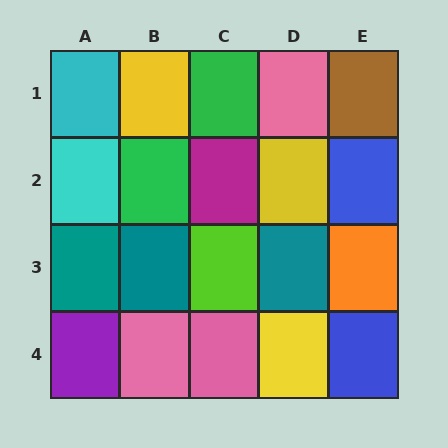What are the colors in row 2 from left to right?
Cyan, green, magenta, yellow, blue.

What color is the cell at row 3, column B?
Teal.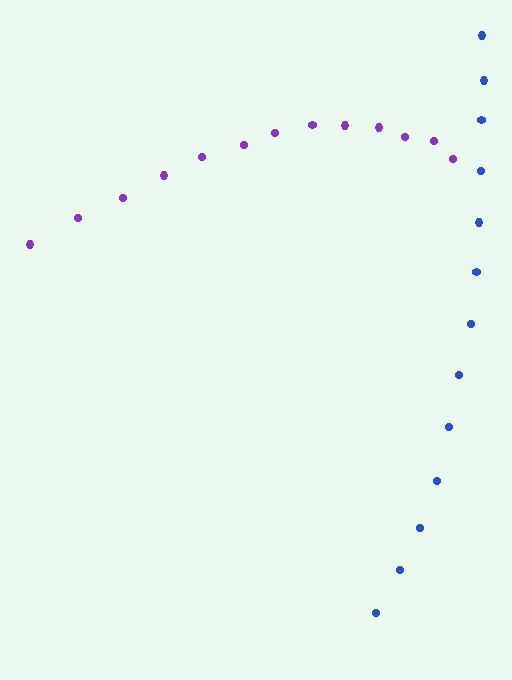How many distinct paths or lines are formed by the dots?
There are 2 distinct paths.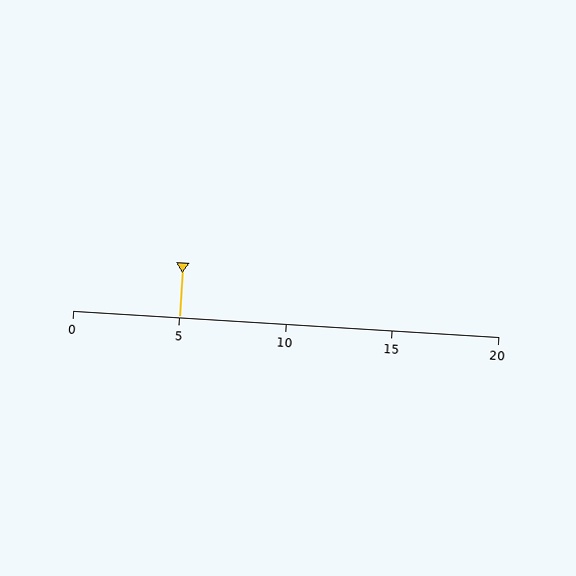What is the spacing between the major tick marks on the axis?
The major ticks are spaced 5 apart.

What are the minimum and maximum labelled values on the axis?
The axis runs from 0 to 20.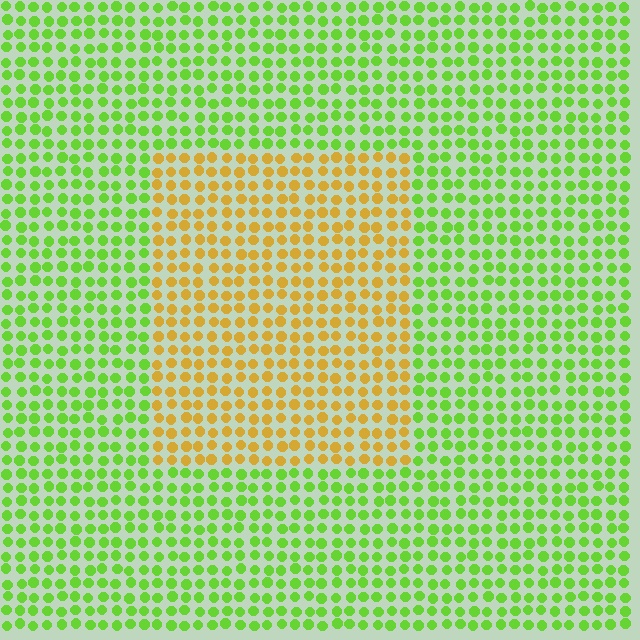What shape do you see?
I see a rectangle.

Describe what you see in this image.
The image is filled with small lime elements in a uniform arrangement. A rectangle-shaped region is visible where the elements are tinted to a slightly different hue, forming a subtle color boundary.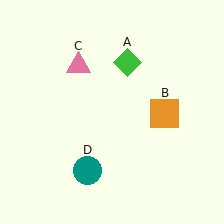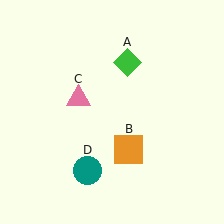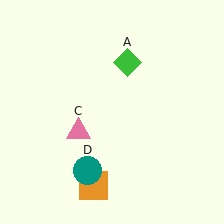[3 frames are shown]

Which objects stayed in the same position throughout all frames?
Green diamond (object A) and teal circle (object D) remained stationary.